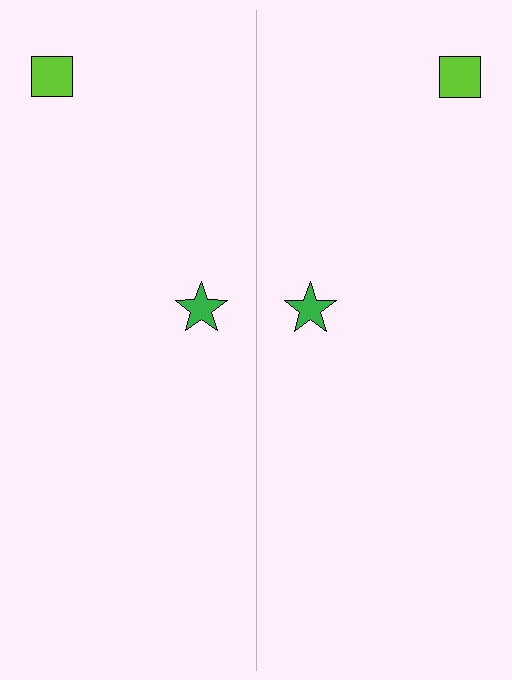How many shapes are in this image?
There are 4 shapes in this image.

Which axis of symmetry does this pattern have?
The pattern has a vertical axis of symmetry running through the center of the image.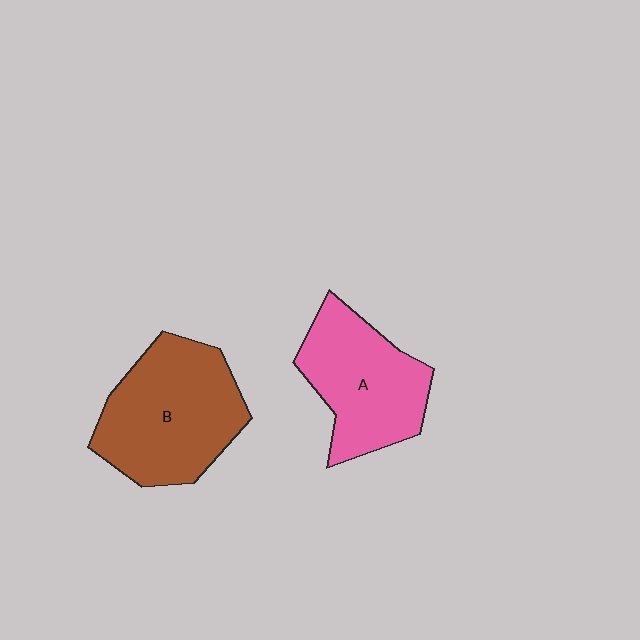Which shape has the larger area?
Shape B (brown).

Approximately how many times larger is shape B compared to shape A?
Approximately 1.2 times.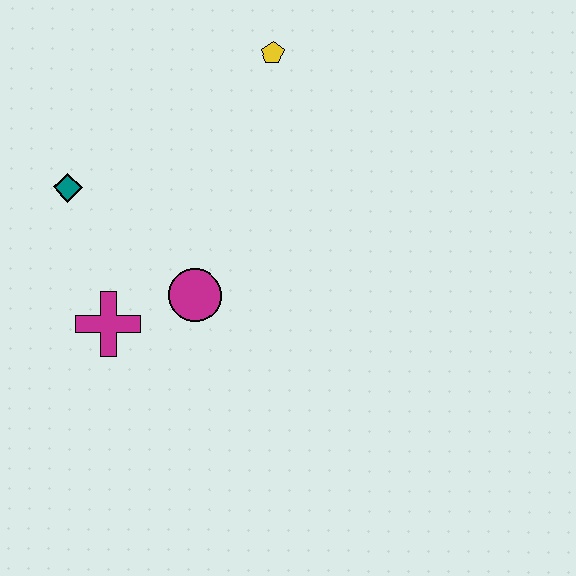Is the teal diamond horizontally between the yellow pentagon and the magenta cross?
No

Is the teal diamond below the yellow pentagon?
Yes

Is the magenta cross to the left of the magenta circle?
Yes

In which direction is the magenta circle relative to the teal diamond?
The magenta circle is to the right of the teal diamond.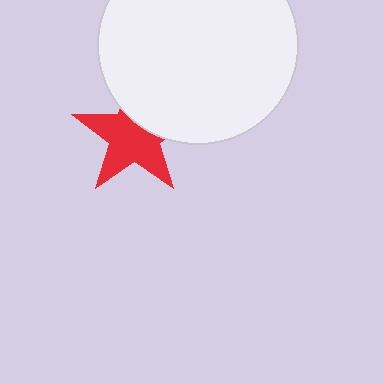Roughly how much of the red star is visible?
Most of it is visible (roughly 66%).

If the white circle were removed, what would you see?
You would see the complete red star.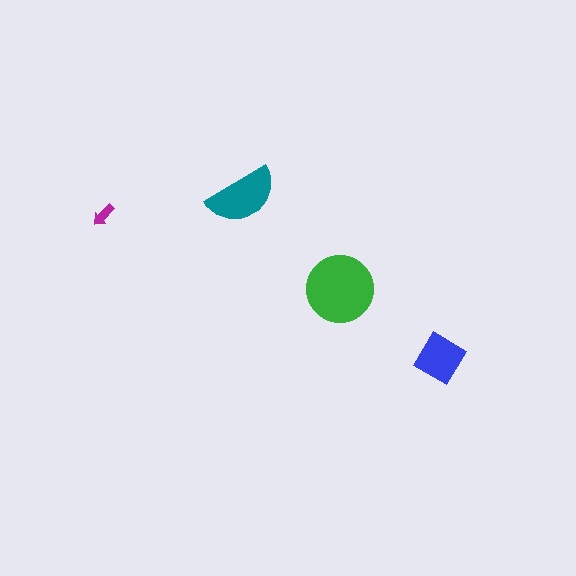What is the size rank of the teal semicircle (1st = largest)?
2nd.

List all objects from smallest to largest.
The magenta arrow, the blue diamond, the teal semicircle, the green circle.